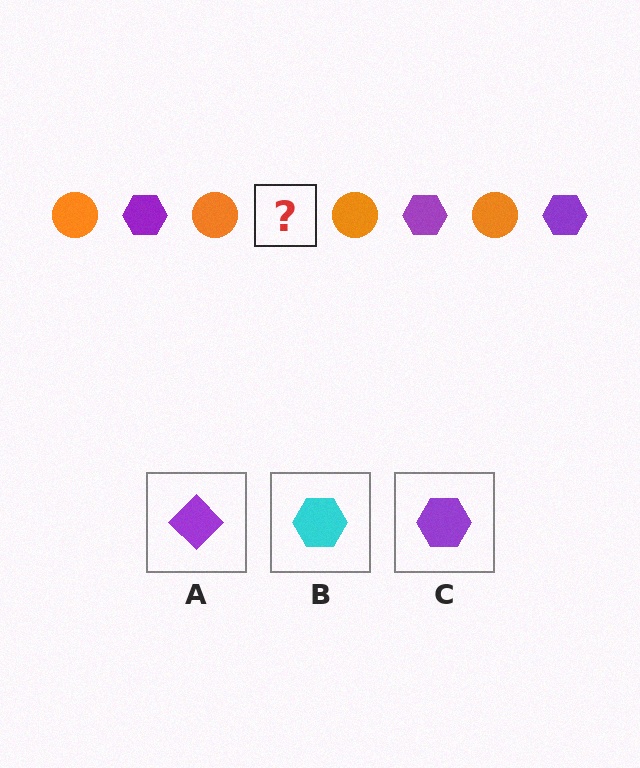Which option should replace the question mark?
Option C.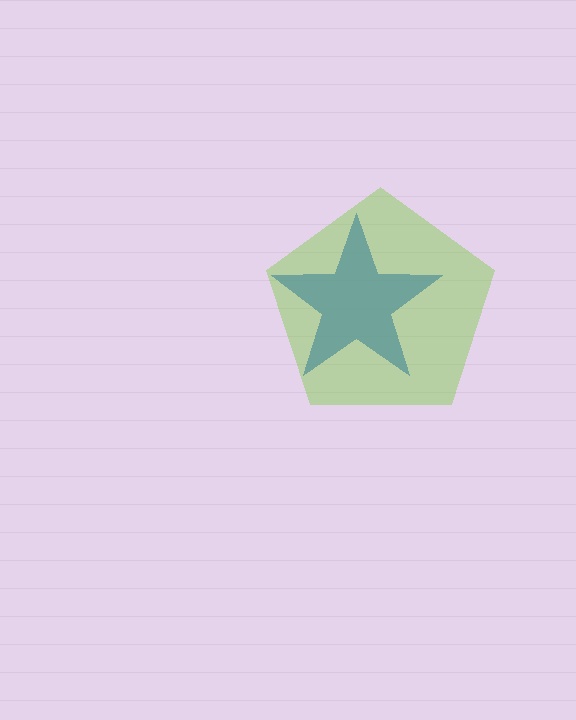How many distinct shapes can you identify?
There are 2 distinct shapes: a blue star, a lime pentagon.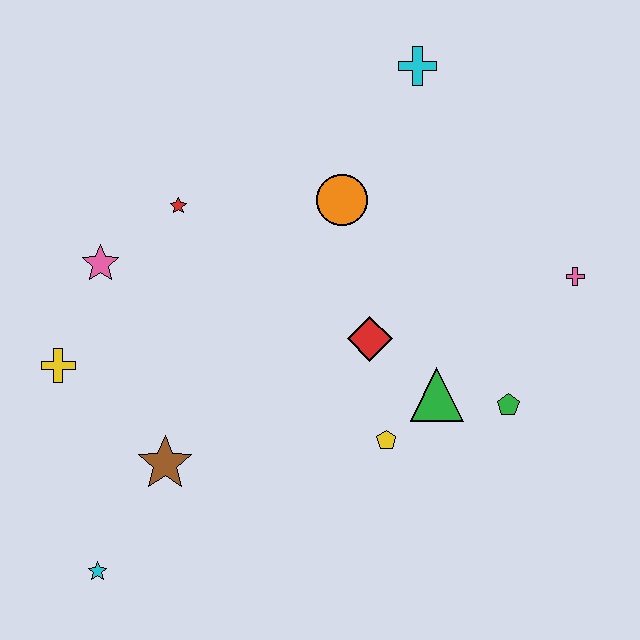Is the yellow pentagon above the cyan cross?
No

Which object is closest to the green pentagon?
The green triangle is closest to the green pentagon.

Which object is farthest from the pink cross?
The cyan star is farthest from the pink cross.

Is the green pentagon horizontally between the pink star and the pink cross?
Yes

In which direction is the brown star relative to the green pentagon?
The brown star is to the left of the green pentagon.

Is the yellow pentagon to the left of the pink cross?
Yes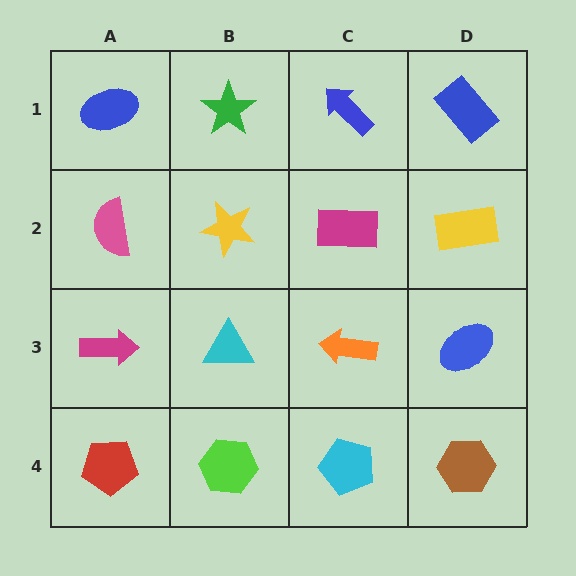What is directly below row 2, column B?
A cyan triangle.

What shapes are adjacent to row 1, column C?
A magenta rectangle (row 2, column C), a green star (row 1, column B), a blue rectangle (row 1, column D).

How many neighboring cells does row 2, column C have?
4.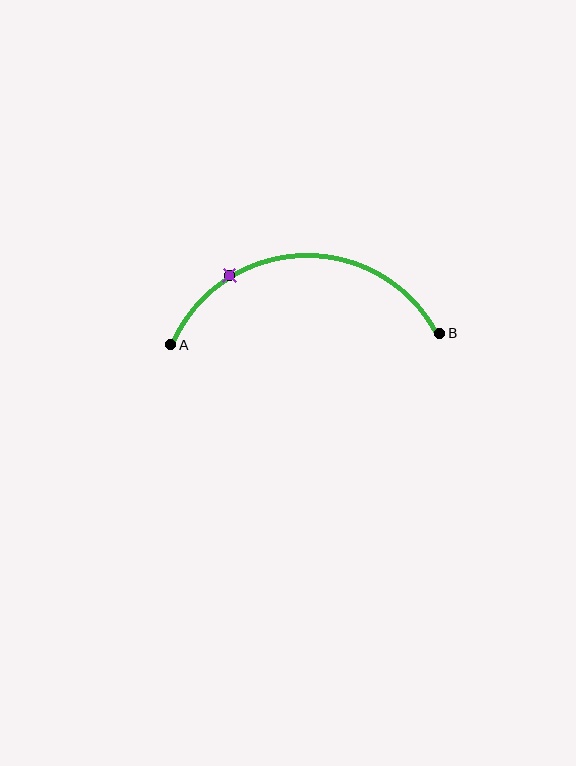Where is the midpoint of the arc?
The arc midpoint is the point on the curve farthest from the straight line joining A and B. It sits above that line.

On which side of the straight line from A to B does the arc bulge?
The arc bulges above the straight line connecting A and B.